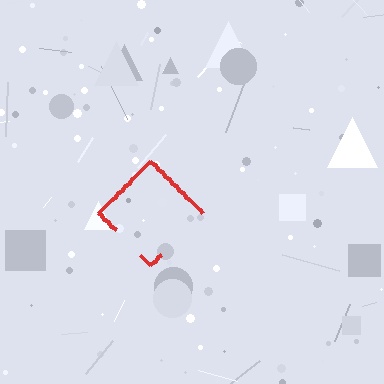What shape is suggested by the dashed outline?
The dashed outline suggests a diamond.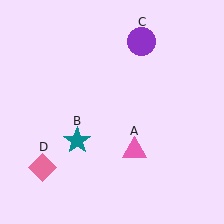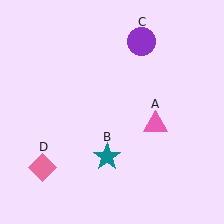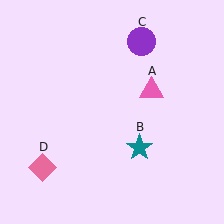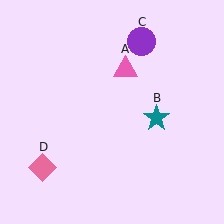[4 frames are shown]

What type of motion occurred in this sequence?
The pink triangle (object A), teal star (object B) rotated counterclockwise around the center of the scene.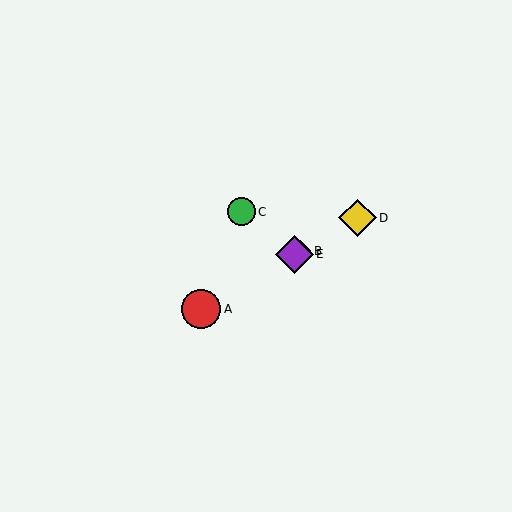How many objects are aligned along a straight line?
4 objects (A, B, D, E) are aligned along a straight line.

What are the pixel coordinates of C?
Object C is at (241, 212).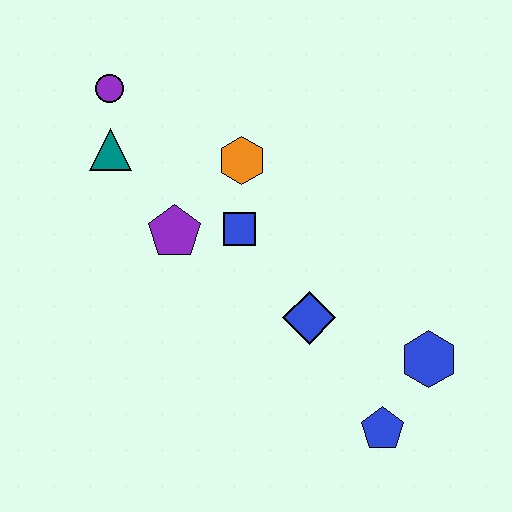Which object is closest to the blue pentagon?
The blue hexagon is closest to the blue pentagon.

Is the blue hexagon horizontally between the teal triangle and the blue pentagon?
No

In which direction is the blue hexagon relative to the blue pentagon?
The blue hexagon is above the blue pentagon.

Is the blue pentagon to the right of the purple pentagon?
Yes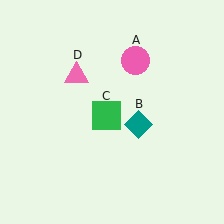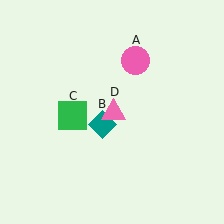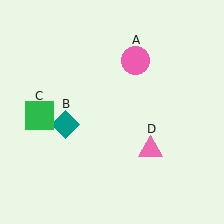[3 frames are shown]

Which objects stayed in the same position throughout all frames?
Pink circle (object A) remained stationary.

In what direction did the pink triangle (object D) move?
The pink triangle (object D) moved down and to the right.